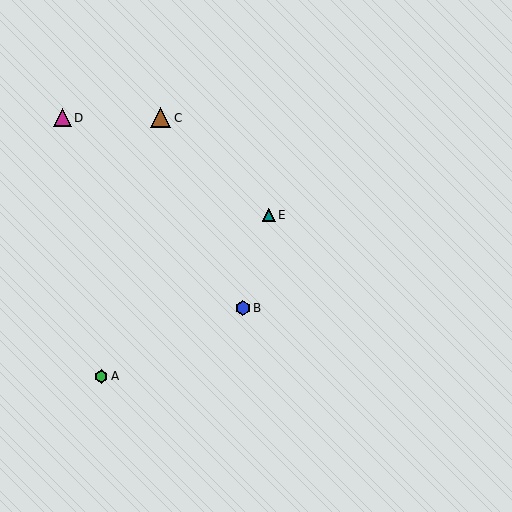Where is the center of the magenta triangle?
The center of the magenta triangle is at (62, 118).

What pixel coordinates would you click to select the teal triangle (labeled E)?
Click at (269, 215) to select the teal triangle E.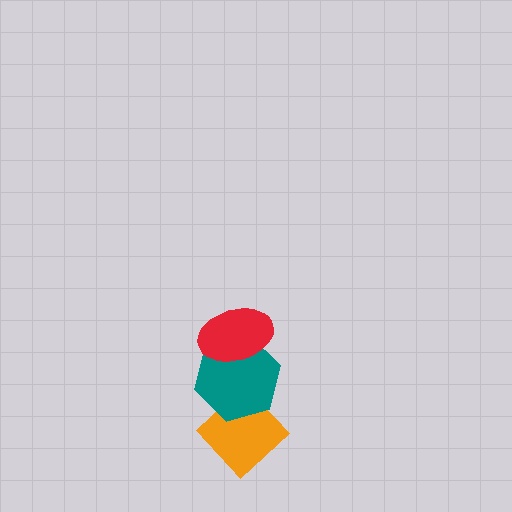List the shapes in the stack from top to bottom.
From top to bottom: the red ellipse, the teal hexagon, the orange diamond.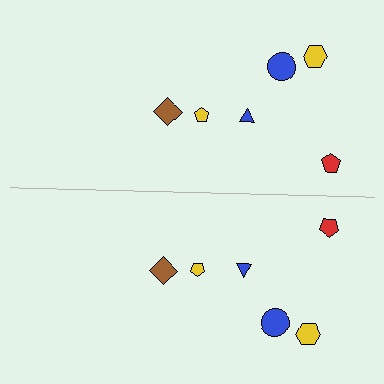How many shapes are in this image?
There are 12 shapes in this image.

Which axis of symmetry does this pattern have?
The pattern has a horizontal axis of symmetry running through the center of the image.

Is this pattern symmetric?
Yes, this pattern has bilateral (reflection) symmetry.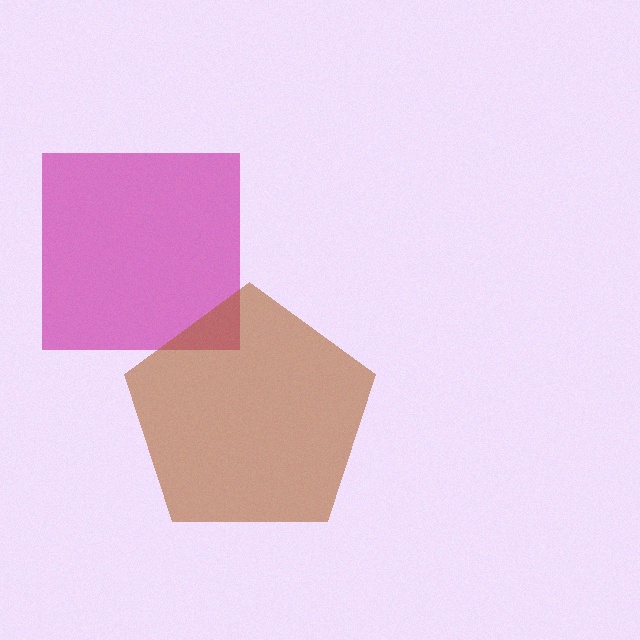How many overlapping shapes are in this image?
There are 2 overlapping shapes in the image.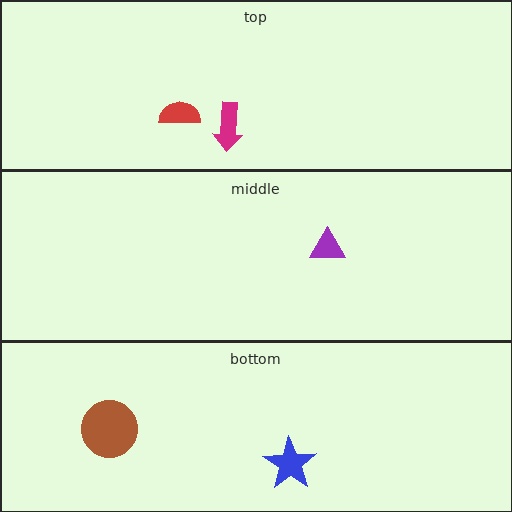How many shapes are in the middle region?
1.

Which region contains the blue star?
The bottom region.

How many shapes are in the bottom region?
2.